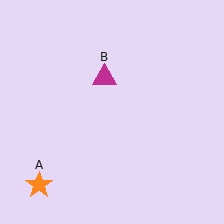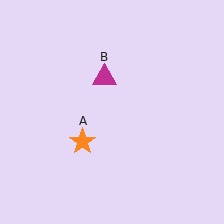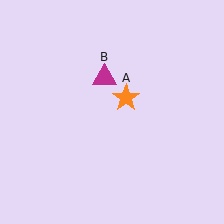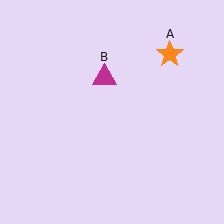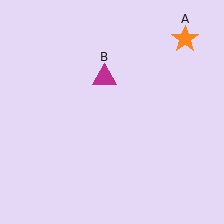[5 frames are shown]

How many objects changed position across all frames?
1 object changed position: orange star (object A).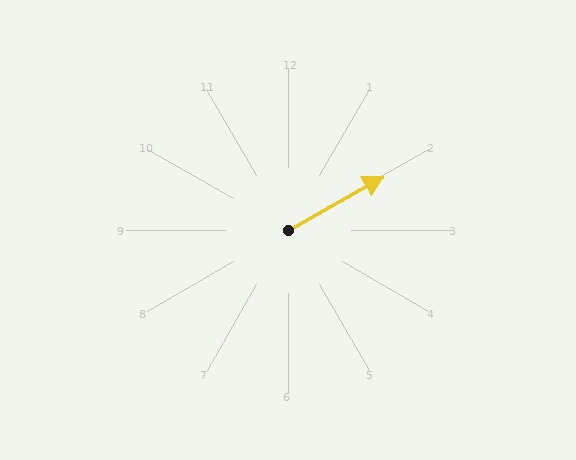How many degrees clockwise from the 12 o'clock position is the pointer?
Approximately 61 degrees.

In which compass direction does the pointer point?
Northeast.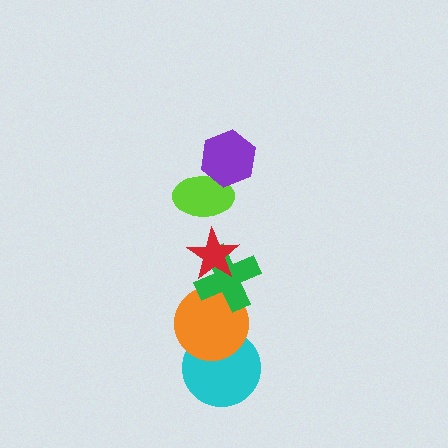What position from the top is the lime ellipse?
The lime ellipse is 2nd from the top.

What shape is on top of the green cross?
The red star is on top of the green cross.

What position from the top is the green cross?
The green cross is 4th from the top.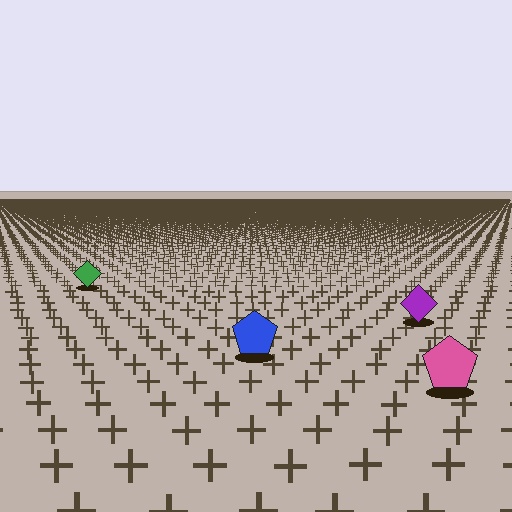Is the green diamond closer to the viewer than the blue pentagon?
No. The blue pentagon is closer — you can tell from the texture gradient: the ground texture is coarser near it.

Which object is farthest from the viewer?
The green diamond is farthest from the viewer. It appears smaller and the ground texture around it is denser.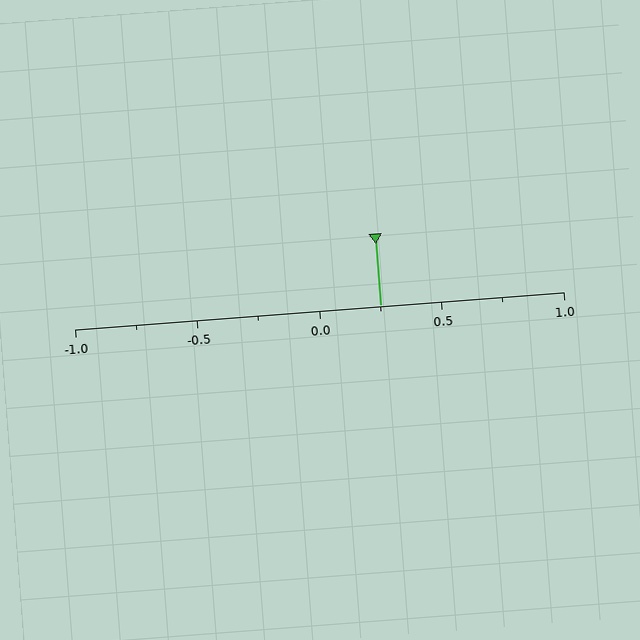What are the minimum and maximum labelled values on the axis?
The axis runs from -1.0 to 1.0.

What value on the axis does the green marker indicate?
The marker indicates approximately 0.25.